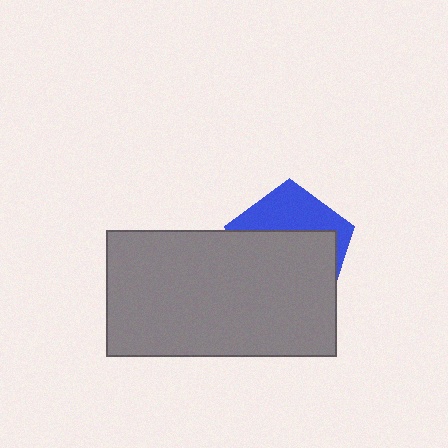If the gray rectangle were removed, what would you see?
You would see the complete blue pentagon.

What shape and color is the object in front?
The object in front is a gray rectangle.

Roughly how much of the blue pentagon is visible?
A small part of it is visible (roughly 35%).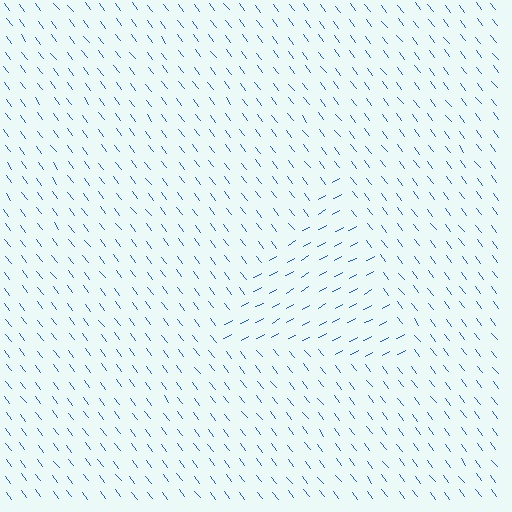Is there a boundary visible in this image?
Yes, there is a texture boundary formed by a change in line orientation.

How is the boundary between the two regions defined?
The boundary is defined purely by a change in line orientation (approximately 81 degrees difference). All lines are the same color and thickness.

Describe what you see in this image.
The image is filled with small blue line segments. A triangle region in the image has lines oriented differently from the surrounding lines, creating a visible texture boundary.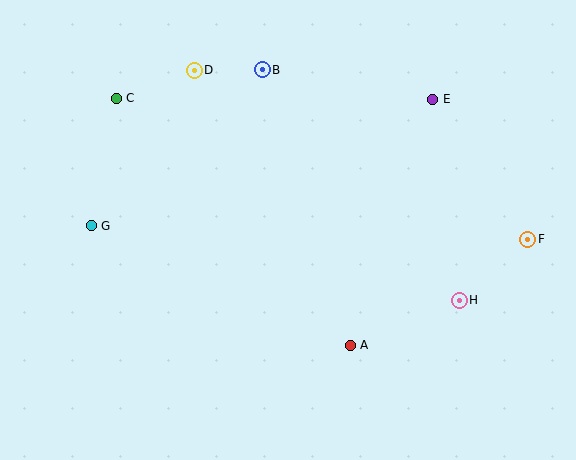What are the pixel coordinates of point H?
Point H is at (459, 300).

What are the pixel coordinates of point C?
Point C is at (116, 98).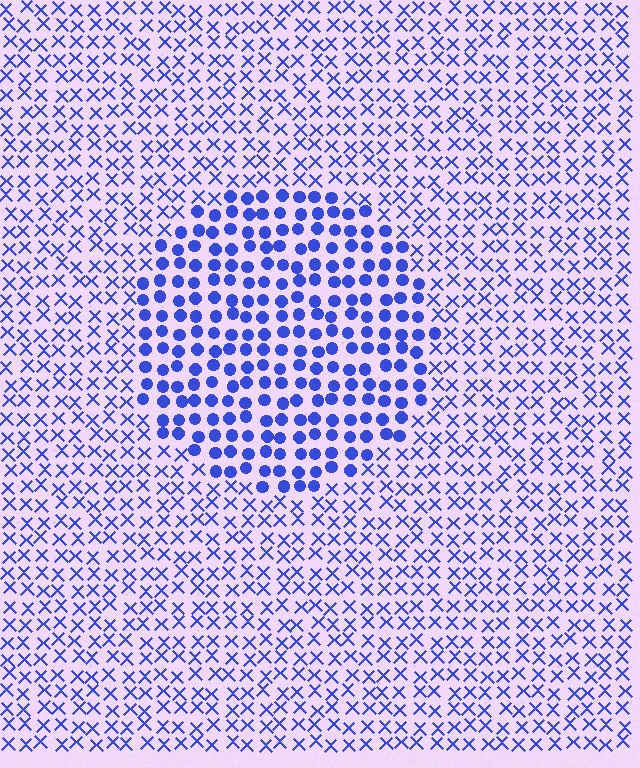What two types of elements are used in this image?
The image uses circles inside the circle region and X marks outside it.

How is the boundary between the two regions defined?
The boundary is defined by a change in element shape: circles inside vs. X marks outside. All elements share the same color and spacing.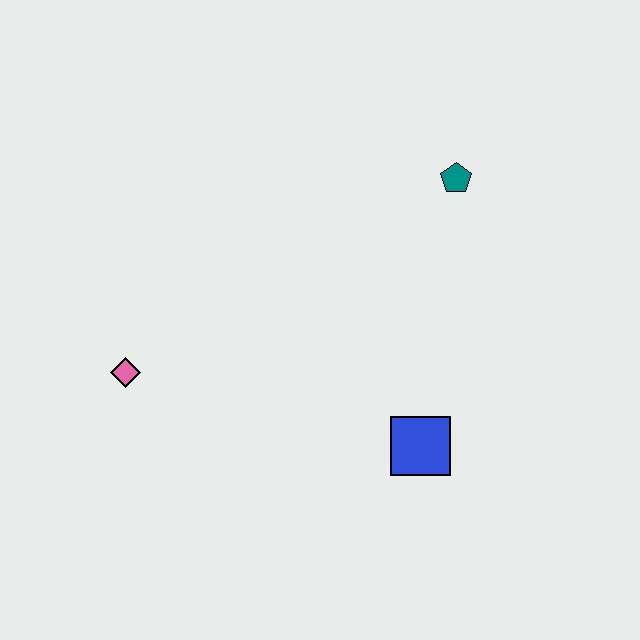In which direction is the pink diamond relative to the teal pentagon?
The pink diamond is to the left of the teal pentagon.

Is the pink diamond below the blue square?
No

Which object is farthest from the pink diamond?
The teal pentagon is farthest from the pink diamond.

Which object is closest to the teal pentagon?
The blue square is closest to the teal pentagon.